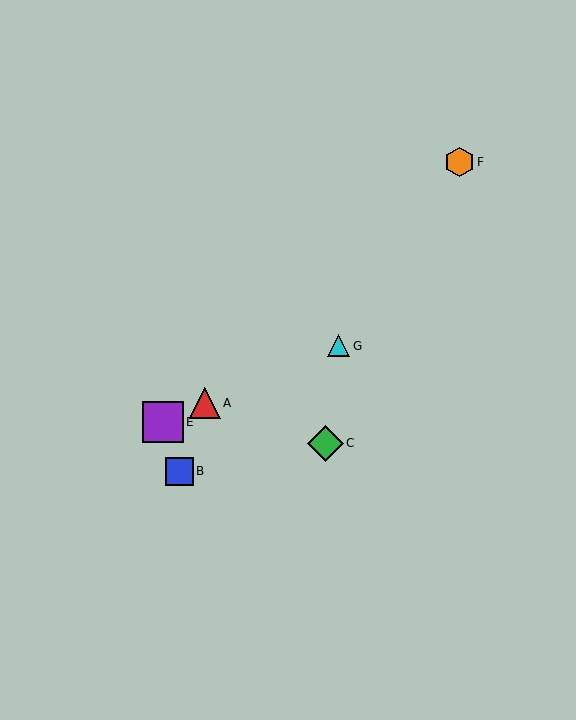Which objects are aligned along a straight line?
Objects A, D, E, G are aligned along a straight line.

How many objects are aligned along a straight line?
4 objects (A, D, E, G) are aligned along a straight line.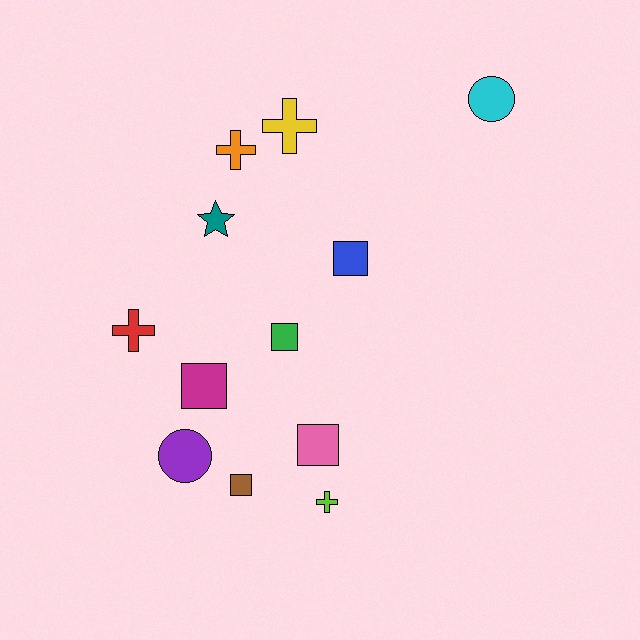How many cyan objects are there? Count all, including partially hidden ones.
There is 1 cyan object.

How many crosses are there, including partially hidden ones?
There are 4 crosses.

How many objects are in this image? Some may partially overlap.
There are 12 objects.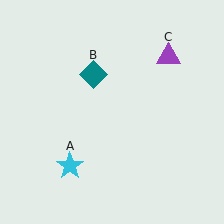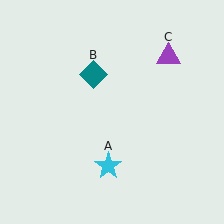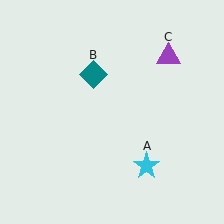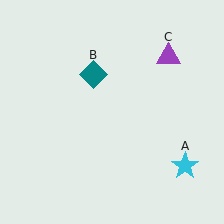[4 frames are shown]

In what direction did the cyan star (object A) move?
The cyan star (object A) moved right.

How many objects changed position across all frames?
1 object changed position: cyan star (object A).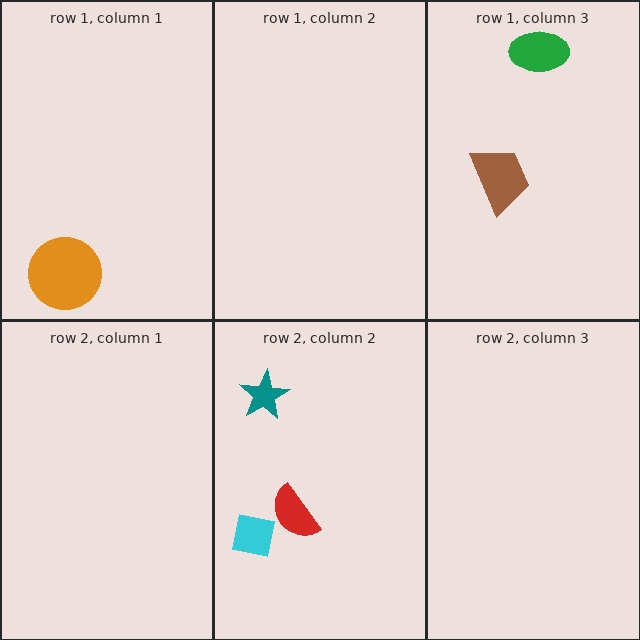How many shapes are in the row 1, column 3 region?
2.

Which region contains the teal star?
The row 2, column 2 region.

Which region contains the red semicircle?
The row 2, column 2 region.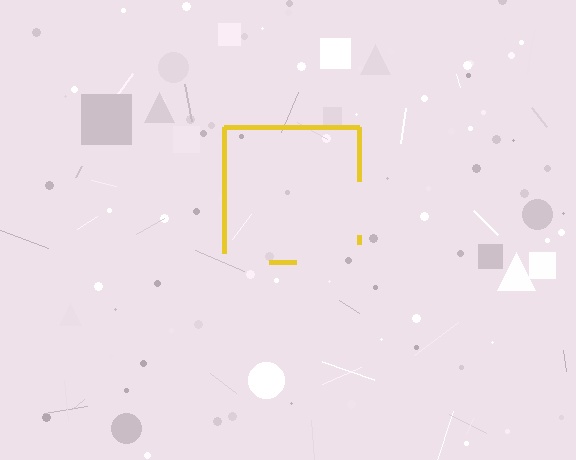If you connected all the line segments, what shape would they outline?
They would outline a square.